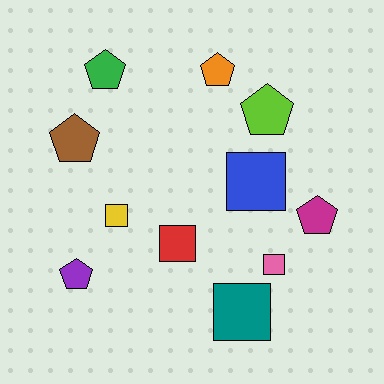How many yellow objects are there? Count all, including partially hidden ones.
There is 1 yellow object.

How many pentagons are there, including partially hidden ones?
There are 6 pentagons.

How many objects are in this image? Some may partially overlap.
There are 11 objects.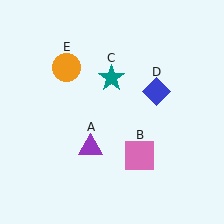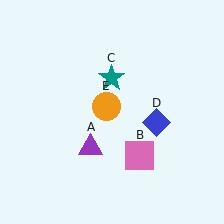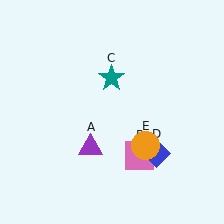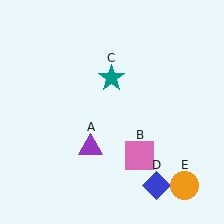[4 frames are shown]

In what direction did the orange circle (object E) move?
The orange circle (object E) moved down and to the right.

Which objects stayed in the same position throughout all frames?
Purple triangle (object A) and pink square (object B) and teal star (object C) remained stationary.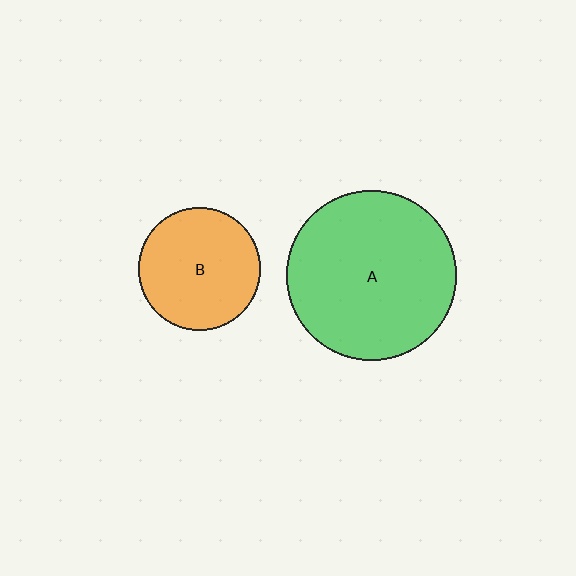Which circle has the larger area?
Circle A (green).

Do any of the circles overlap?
No, none of the circles overlap.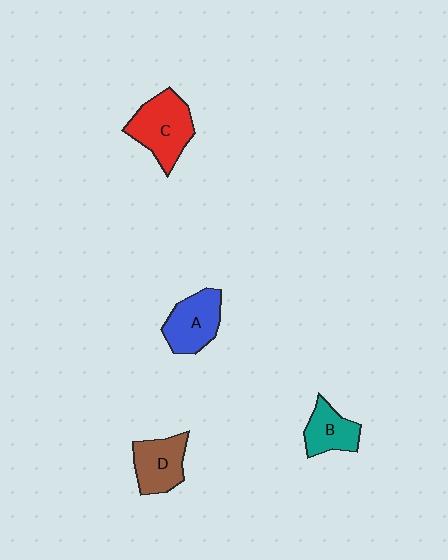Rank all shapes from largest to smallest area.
From largest to smallest: C (red), A (blue), D (brown), B (teal).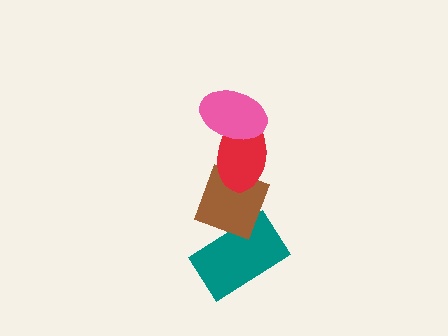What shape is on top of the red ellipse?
The pink ellipse is on top of the red ellipse.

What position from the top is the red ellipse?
The red ellipse is 2nd from the top.